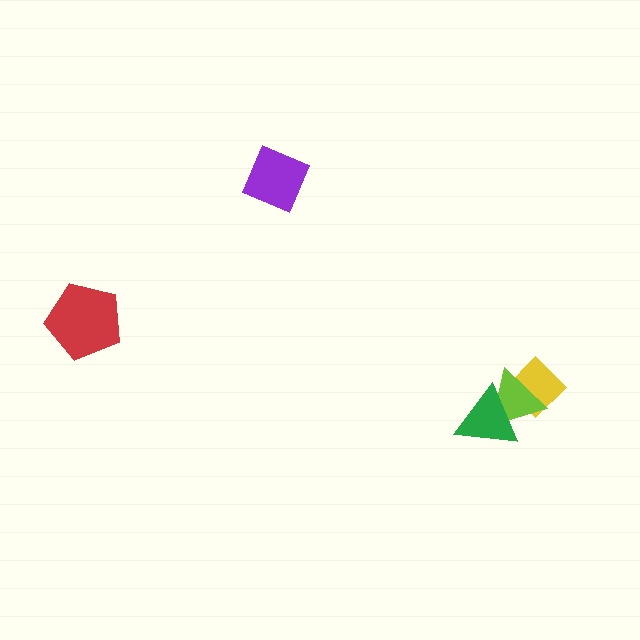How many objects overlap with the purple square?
0 objects overlap with the purple square.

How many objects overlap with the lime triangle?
2 objects overlap with the lime triangle.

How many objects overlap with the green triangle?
2 objects overlap with the green triangle.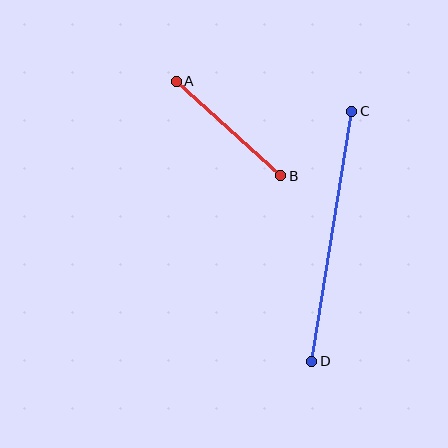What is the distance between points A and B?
The distance is approximately 141 pixels.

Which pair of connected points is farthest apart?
Points C and D are farthest apart.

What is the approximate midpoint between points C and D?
The midpoint is at approximately (332, 236) pixels.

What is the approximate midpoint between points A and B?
The midpoint is at approximately (228, 129) pixels.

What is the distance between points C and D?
The distance is approximately 253 pixels.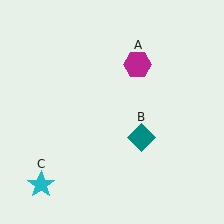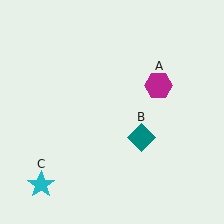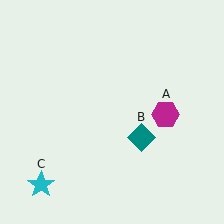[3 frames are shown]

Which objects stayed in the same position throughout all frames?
Teal diamond (object B) and cyan star (object C) remained stationary.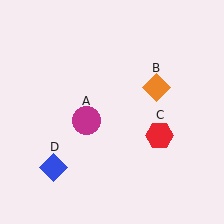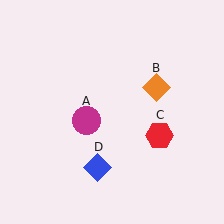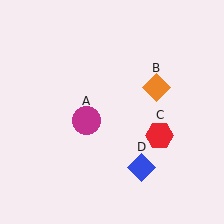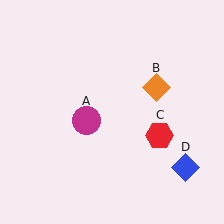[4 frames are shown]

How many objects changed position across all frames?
1 object changed position: blue diamond (object D).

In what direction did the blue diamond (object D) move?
The blue diamond (object D) moved right.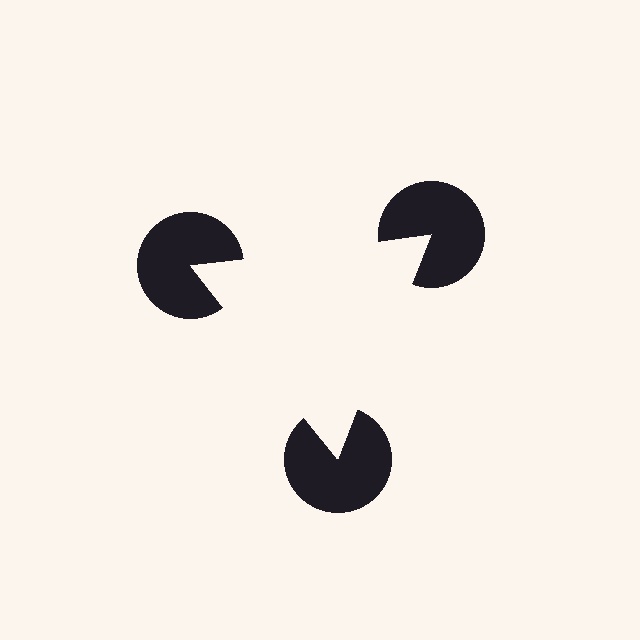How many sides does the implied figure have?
3 sides.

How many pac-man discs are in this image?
There are 3 — one at each vertex of the illusory triangle.